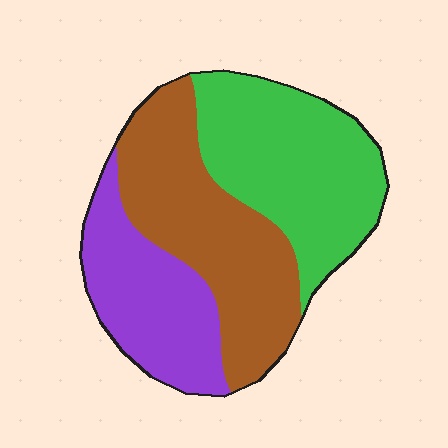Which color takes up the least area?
Purple, at roughly 25%.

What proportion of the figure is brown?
Brown covers 38% of the figure.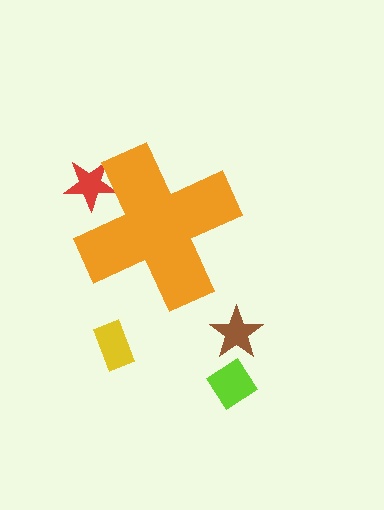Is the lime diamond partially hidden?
No, the lime diamond is fully visible.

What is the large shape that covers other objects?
An orange cross.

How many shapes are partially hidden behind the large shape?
1 shape is partially hidden.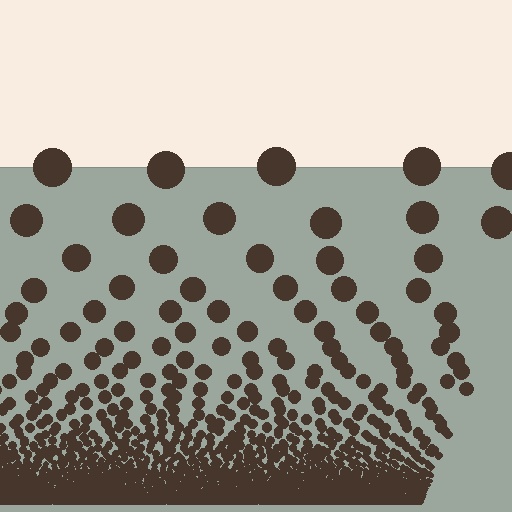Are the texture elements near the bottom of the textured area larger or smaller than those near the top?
Smaller. The gradient is inverted — elements near the bottom are smaller and denser.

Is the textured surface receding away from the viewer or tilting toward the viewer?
The surface appears to tilt toward the viewer. Texture elements get larger and sparser toward the top.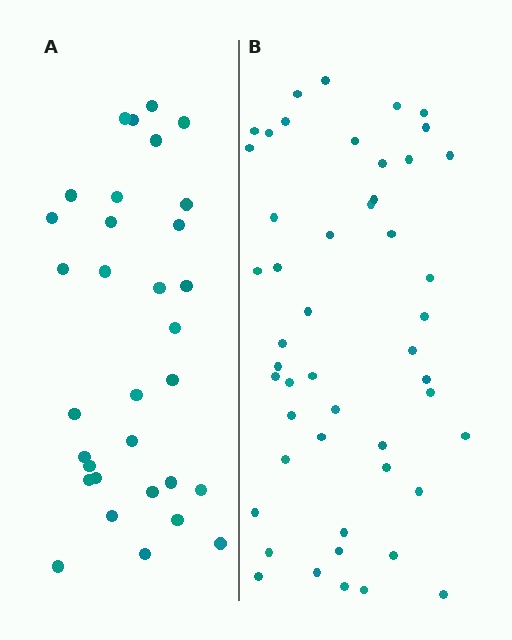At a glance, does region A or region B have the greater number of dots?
Region B (the right region) has more dots.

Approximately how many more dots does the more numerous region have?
Region B has approximately 15 more dots than region A.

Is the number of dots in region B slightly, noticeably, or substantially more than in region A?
Region B has substantially more. The ratio is roughly 1.5 to 1.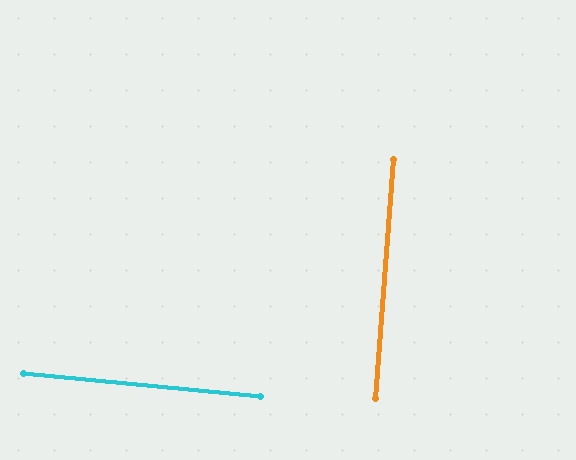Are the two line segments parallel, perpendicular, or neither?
Perpendicular — they meet at approximately 89°.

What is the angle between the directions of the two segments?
Approximately 89 degrees.